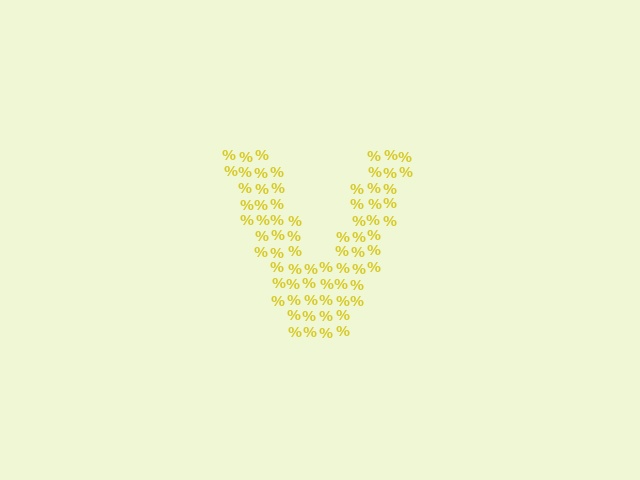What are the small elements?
The small elements are percent signs.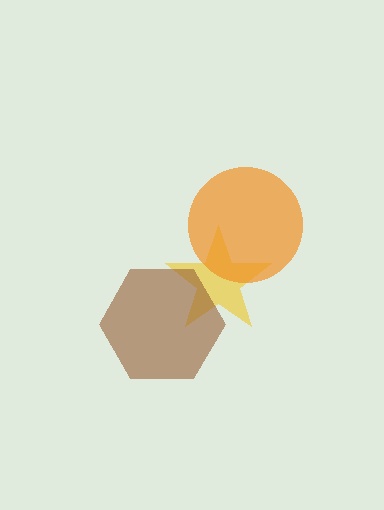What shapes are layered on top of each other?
The layered shapes are: a yellow star, an orange circle, a brown hexagon.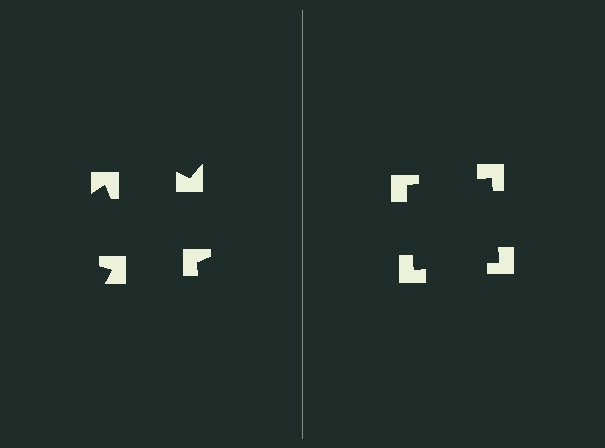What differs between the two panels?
The notched squares are positioned identically on both sides; only the wedge orientations differ. On the right they align to a square; on the left they are misaligned.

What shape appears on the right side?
An illusory square.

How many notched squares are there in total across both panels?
8 — 4 on each side.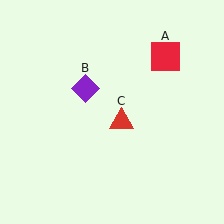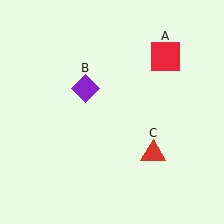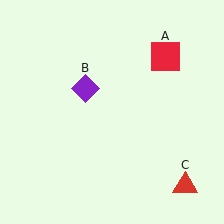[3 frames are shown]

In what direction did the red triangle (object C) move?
The red triangle (object C) moved down and to the right.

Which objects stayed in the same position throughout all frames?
Red square (object A) and purple diamond (object B) remained stationary.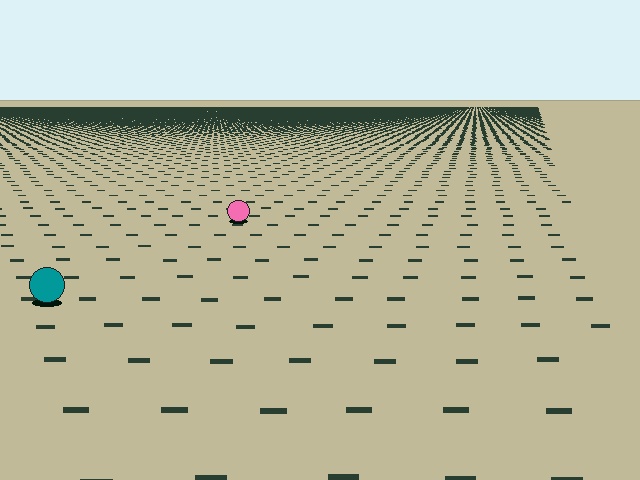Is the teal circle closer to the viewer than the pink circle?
Yes. The teal circle is closer — you can tell from the texture gradient: the ground texture is coarser near it.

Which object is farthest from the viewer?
The pink circle is farthest from the viewer. It appears smaller and the ground texture around it is denser.